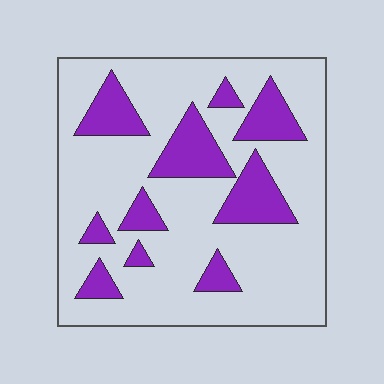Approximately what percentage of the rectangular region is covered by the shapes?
Approximately 25%.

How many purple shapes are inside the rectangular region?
10.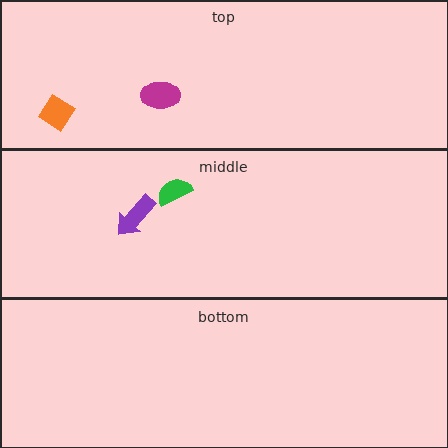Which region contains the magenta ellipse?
The top region.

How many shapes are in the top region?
2.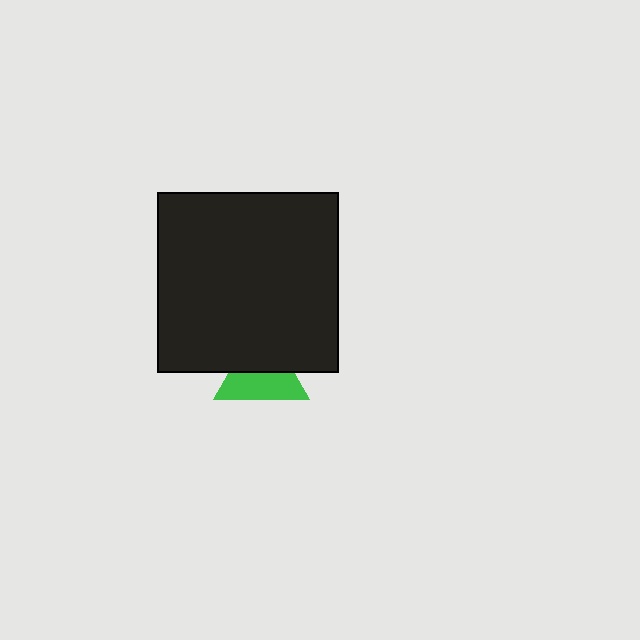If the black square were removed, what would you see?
You would see the complete green triangle.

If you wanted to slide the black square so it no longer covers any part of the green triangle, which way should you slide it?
Slide it up — that is the most direct way to separate the two shapes.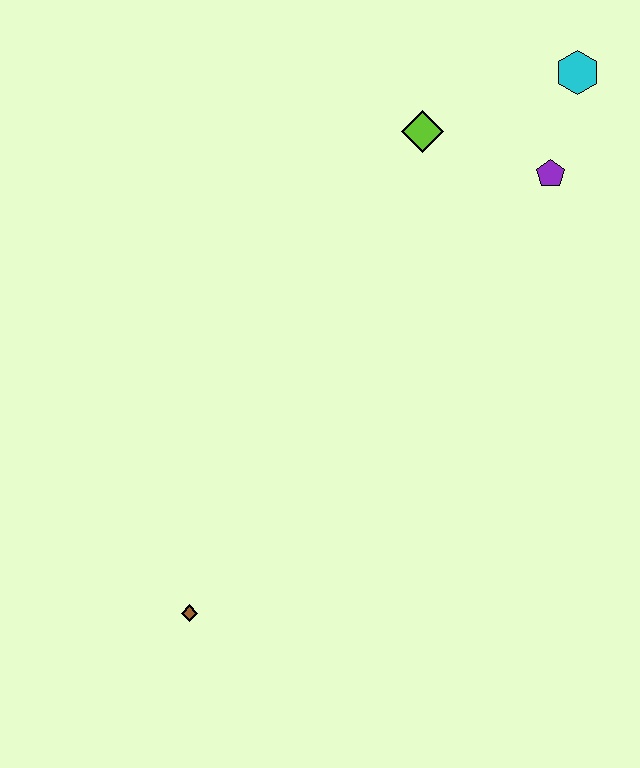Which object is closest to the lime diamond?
The purple pentagon is closest to the lime diamond.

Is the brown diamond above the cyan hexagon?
No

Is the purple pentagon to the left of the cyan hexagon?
Yes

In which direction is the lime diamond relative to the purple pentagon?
The lime diamond is to the left of the purple pentagon.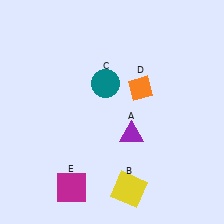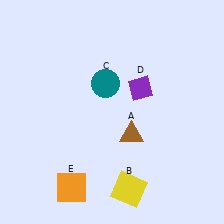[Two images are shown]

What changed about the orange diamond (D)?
In Image 1, D is orange. In Image 2, it changed to purple.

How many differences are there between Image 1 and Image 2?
There are 3 differences between the two images.